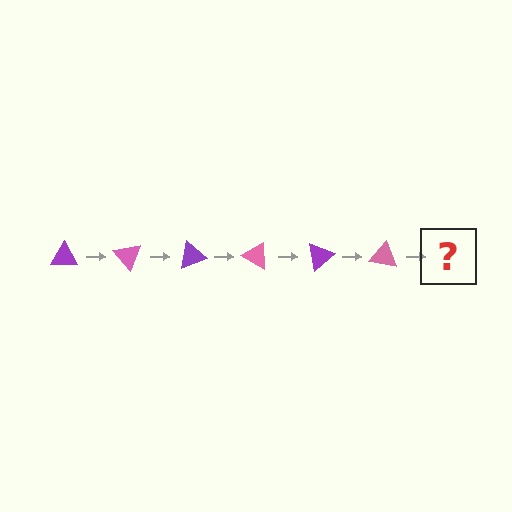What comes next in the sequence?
The next element should be a purple triangle, rotated 300 degrees from the start.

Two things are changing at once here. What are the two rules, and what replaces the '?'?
The two rules are that it rotates 50 degrees each step and the color cycles through purple and pink. The '?' should be a purple triangle, rotated 300 degrees from the start.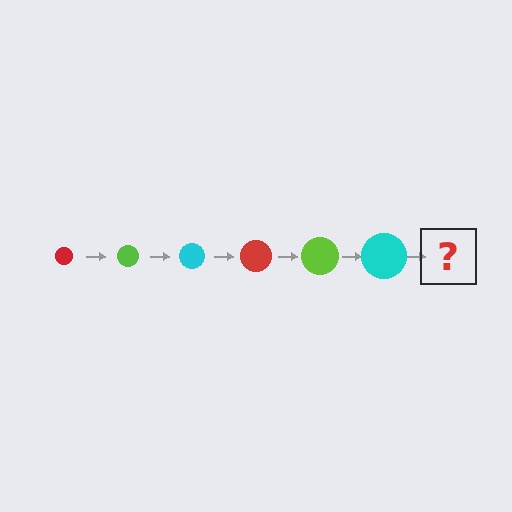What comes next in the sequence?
The next element should be a red circle, larger than the previous one.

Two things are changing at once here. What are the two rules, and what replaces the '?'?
The two rules are that the circle grows larger each step and the color cycles through red, lime, and cyan. The '?' should be a red circle, larger than the previous one.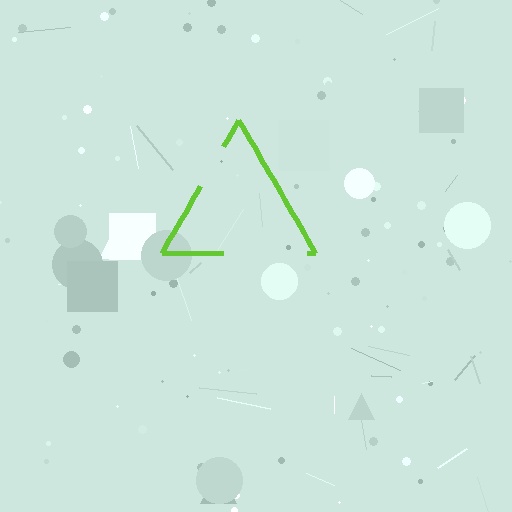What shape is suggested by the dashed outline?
The dashed outline suggests a triangle.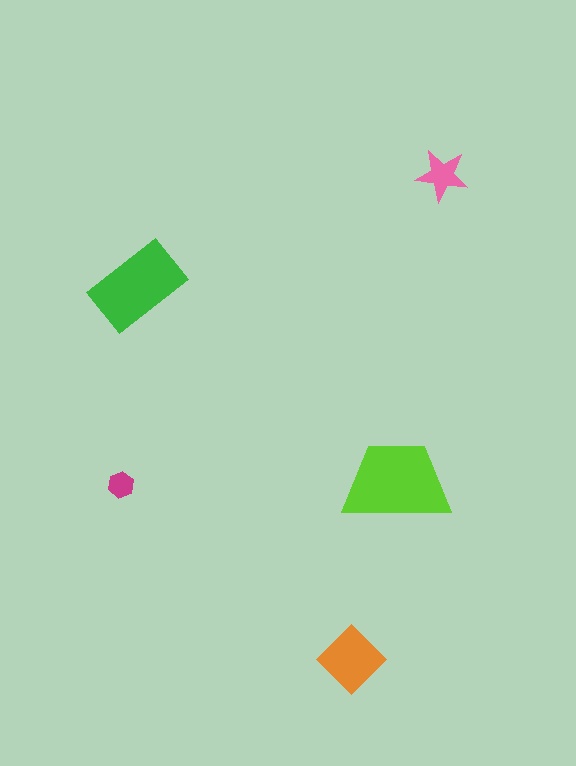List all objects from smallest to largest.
The magenta hexagon, the pink star, the orange diamond, the green rectangle, the lime trapezoid.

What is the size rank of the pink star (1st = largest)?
4th.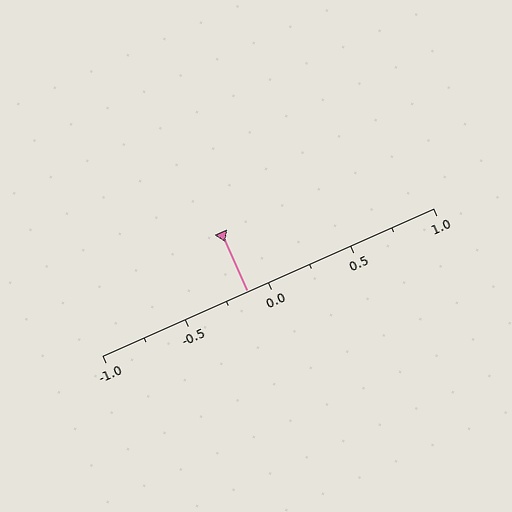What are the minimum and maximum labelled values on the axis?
The axis runs from -1.0 to 1.0.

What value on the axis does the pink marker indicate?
The marker indicates approximately -0.12.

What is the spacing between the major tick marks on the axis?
The major ticks are spaced 0.5 apart.